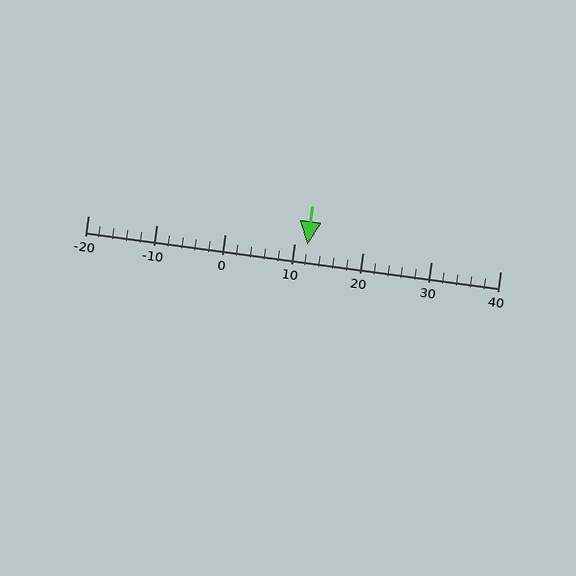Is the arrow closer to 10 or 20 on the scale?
The arrow is closer to 10.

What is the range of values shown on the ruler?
The ruler shows values from -20 to 40.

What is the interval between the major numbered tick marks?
The major tick marks are spaced 10 units apart.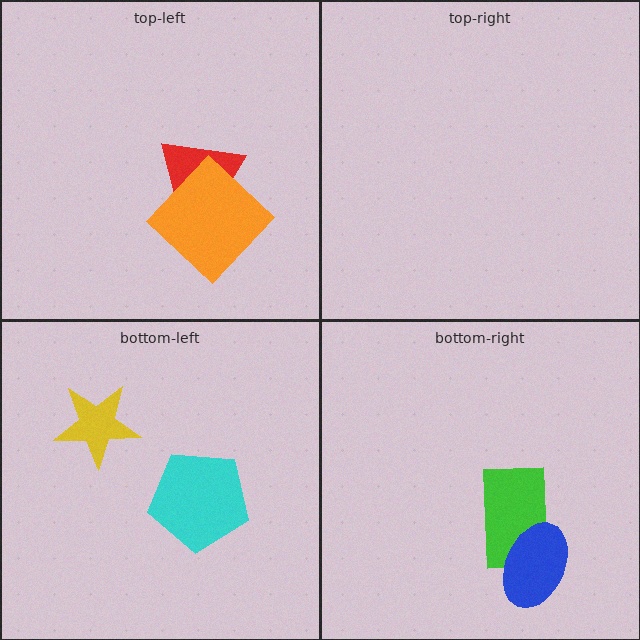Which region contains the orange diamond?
The top-left region.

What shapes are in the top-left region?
The red trapezoid, the orange diamond.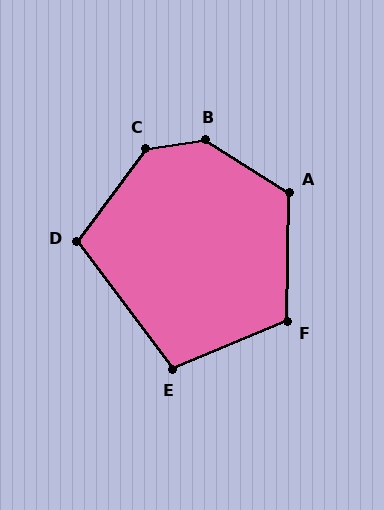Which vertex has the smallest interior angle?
E, at approximately 104 degrees.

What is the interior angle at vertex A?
Approximately 121 degrees (obtuse).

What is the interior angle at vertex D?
Approximately 107 degrees (obtuse).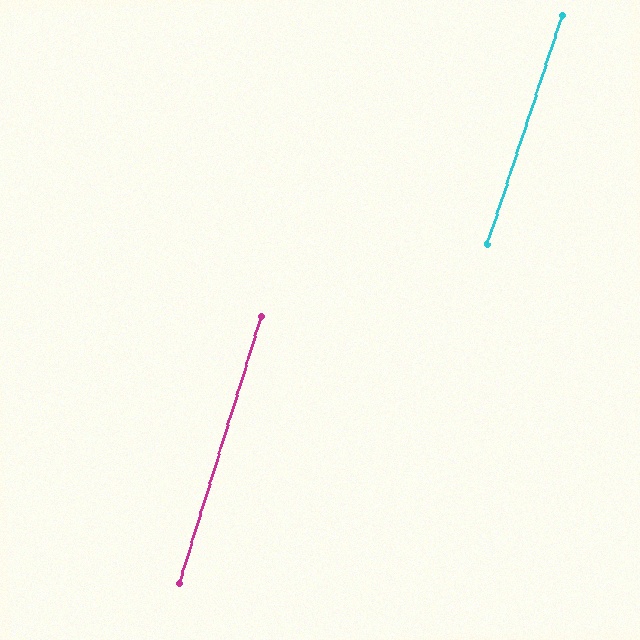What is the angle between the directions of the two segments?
Approximately 1 degree.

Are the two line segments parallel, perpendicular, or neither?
Parallel — their directions differ by only 1.2°.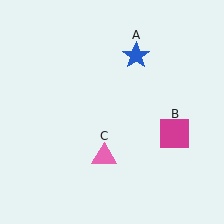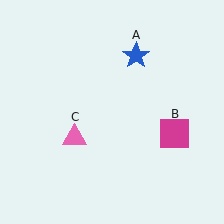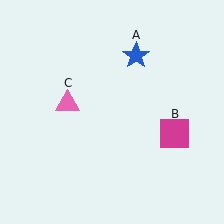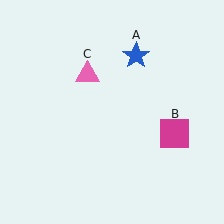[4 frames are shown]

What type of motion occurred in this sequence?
The pink triangle (object C) rotated clockwise around the center of the scene.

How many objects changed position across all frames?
1 object changed position: pink triangle (object C).